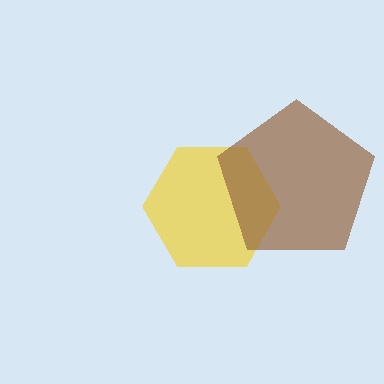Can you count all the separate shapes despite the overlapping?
Yes, there are 2 separate shapes.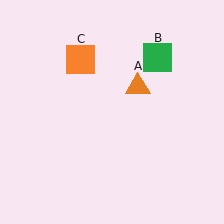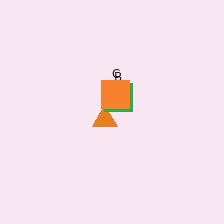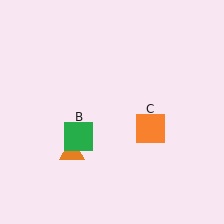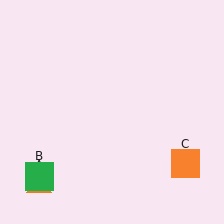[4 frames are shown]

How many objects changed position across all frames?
3 objects changed position: orange triangle (object A), green square (object B), orange square (object C).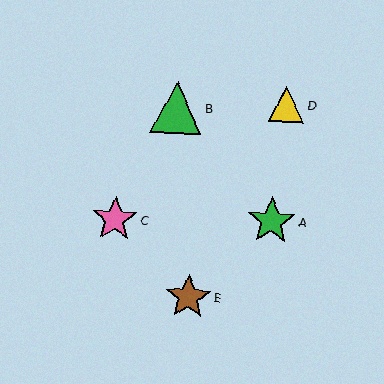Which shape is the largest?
The green triangle (labeled B) is the largest.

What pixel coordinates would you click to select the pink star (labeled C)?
Click at (115, 219) to select the pink star C.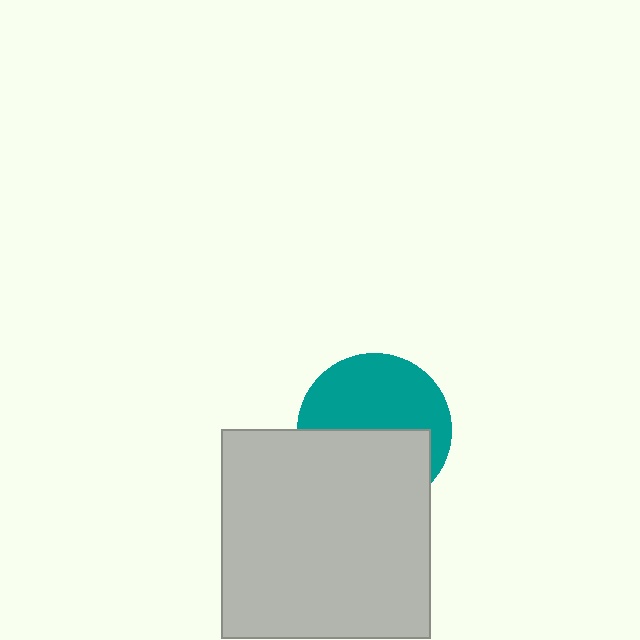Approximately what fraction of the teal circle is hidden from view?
Roughly 47% of the teal circle is hidden behind the light gray square.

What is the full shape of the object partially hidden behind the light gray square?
The partially hidden object is a teal circle.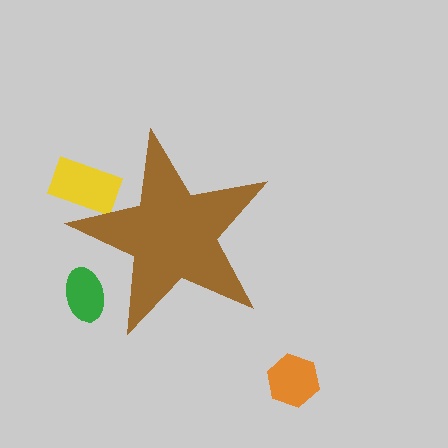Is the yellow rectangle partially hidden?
Yes, the yellow rectangle is partially hidden behind the brown star.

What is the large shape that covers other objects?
A brown star.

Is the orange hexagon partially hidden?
No, the orange hexagon is fully visible.